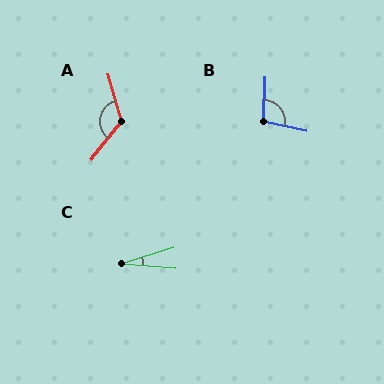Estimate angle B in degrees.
Approximately 100 degrees.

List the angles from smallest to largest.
C (22°), B (100°), A (126°).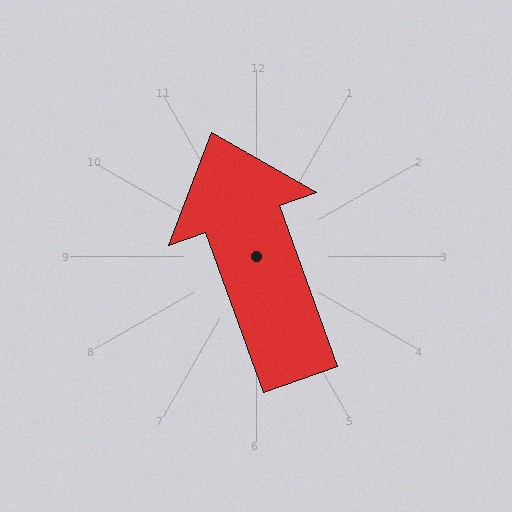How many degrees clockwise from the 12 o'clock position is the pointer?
Approximately 340 degrees.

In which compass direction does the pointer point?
North.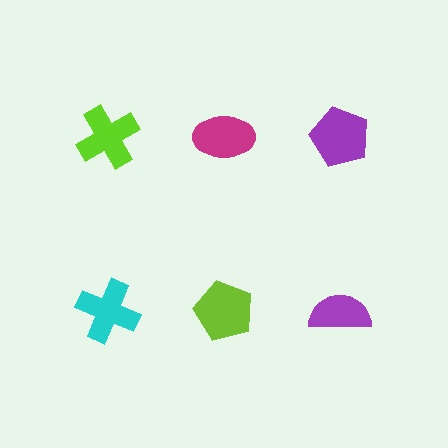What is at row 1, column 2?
A magenta ellipse.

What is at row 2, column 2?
A lime pentagon.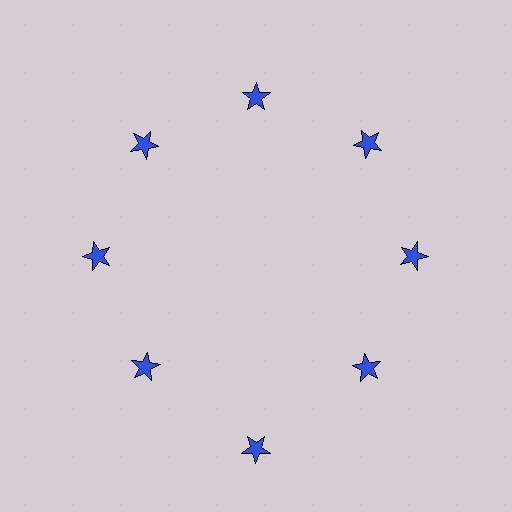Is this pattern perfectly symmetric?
No. The 8 blue stars are arranged in a ring, but one element near the 6 o'clock position is pushed outward from the center, breaking the 8-fold rotational symmetry.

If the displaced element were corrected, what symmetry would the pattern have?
It would have 8-fold rotational symmetry — the pattern would map onto itself every 45 degrees.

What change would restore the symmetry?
The symmetry would be restored by moving it inward, back onto the ring so that all 8 stars sit at equal angles and equal distance from the center.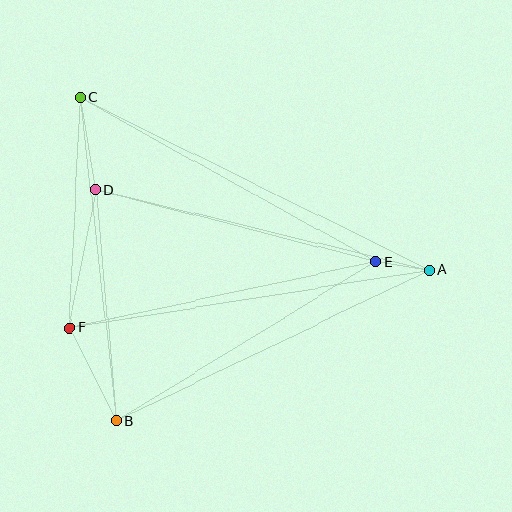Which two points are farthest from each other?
Points A and C are farthest from each other.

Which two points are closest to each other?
Points A and E are closest to each other.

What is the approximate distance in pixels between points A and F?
The distance between A and F is approximately 365 pixels.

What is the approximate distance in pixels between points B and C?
The distance between B and C is approximately 325 pixels.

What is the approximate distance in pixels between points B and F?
The distance between B and F is approximately 105 pixels.